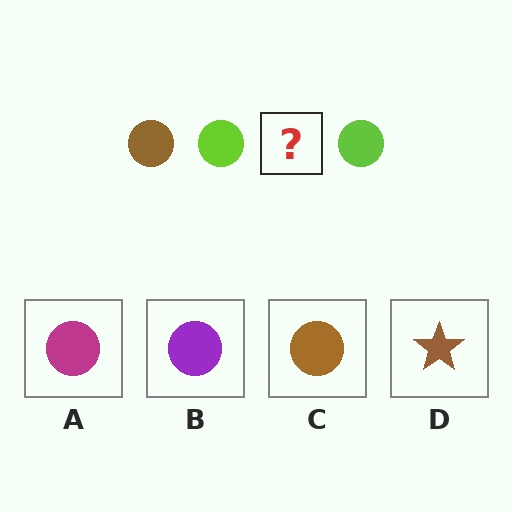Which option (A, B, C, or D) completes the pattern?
C.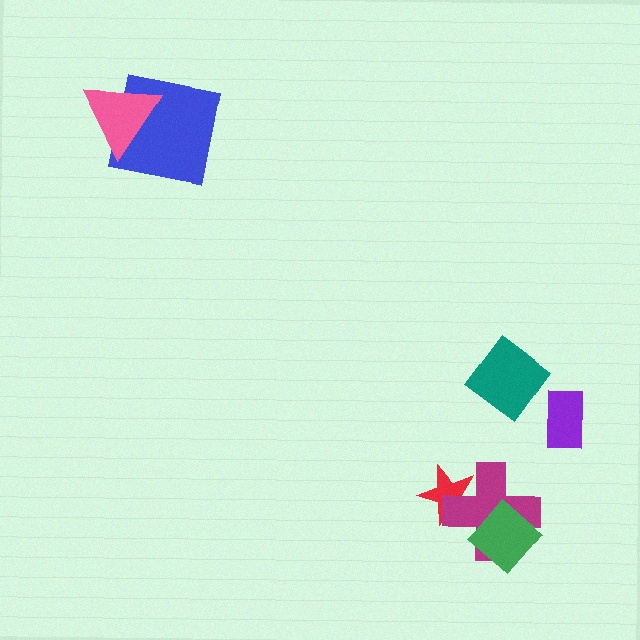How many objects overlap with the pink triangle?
1 object overlaps with the pink triangle.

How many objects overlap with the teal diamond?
0 objects overlap with the teal diamond.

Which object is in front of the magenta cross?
The green diamond is in front of the magenta cross.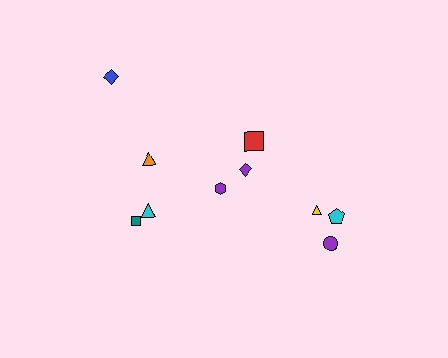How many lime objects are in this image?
There are no lime objects.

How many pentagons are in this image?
There is 1 pentagon.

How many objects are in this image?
There are 10 objects.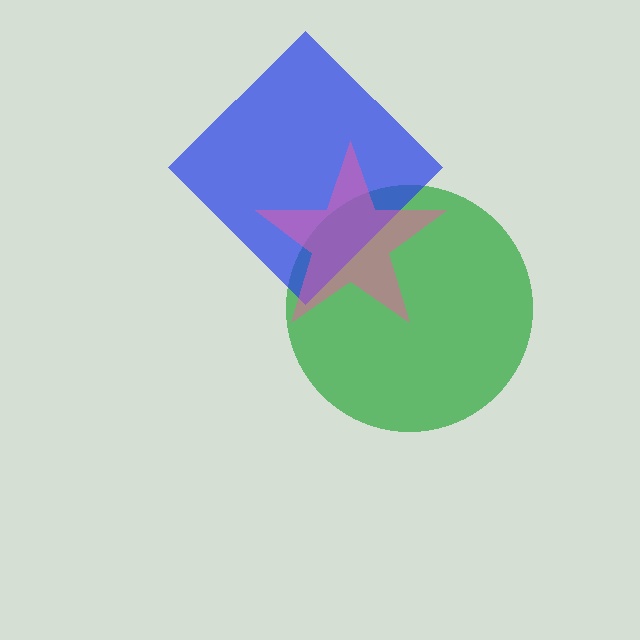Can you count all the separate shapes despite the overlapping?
Yes, there are 3 separate shapes.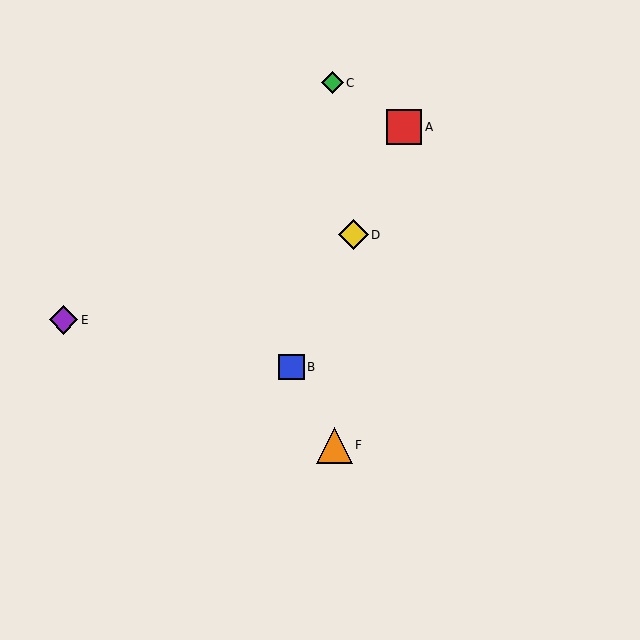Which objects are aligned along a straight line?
Objects A, B, D are aligned along a straight line.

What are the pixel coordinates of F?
Object F is at (334, 445).